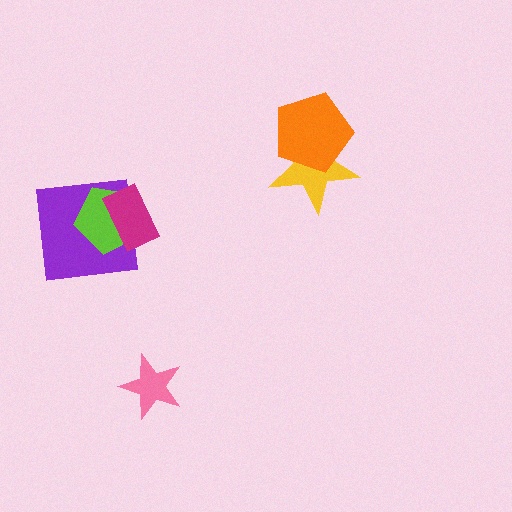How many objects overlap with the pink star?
0 objects overlap with the pink star.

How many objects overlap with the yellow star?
1 object overlaps with the yellow star.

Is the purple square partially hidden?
Yes, it is partially covered by another shape.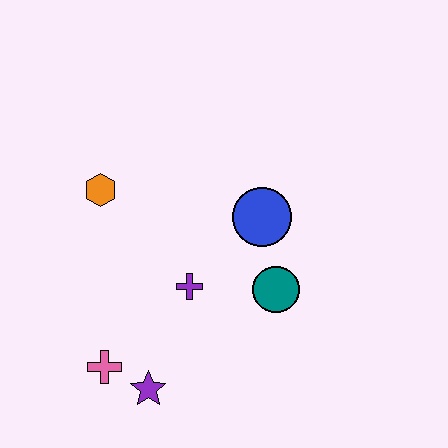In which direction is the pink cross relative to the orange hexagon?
The pink cross is below the orange hexagon.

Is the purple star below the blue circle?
Yes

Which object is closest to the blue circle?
The teal circle is closest to the blue circle.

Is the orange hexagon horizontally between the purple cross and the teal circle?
No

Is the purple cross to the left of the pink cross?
No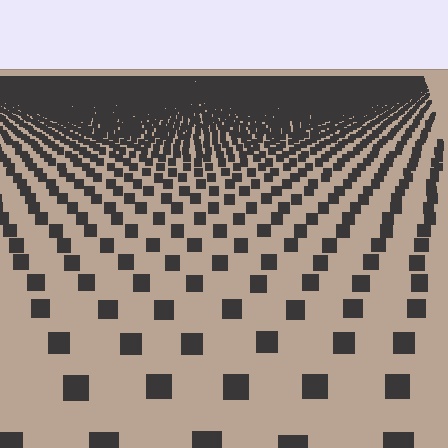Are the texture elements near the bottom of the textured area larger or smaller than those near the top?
Larger. Near the bottom, elements are closer to the viewer and appear at a bigger on-screen size.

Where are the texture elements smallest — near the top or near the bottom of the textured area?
Near the top.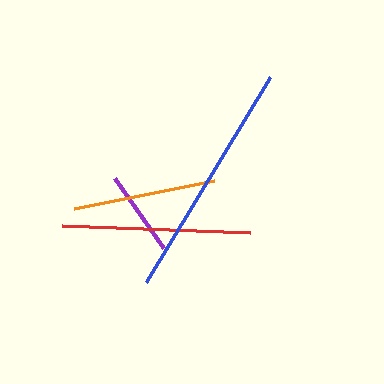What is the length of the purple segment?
The purple segment is approximately 85 pixels long.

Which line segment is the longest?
The blue line is the longest at approximately 240 pixels.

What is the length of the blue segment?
The blue segment is approximately 240 pixels long.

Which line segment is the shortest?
The purple line is the shortest at approximately 85 pixels.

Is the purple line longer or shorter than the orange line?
The orange line is longer than the purple line.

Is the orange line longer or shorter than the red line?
The red line is longer than the orange line.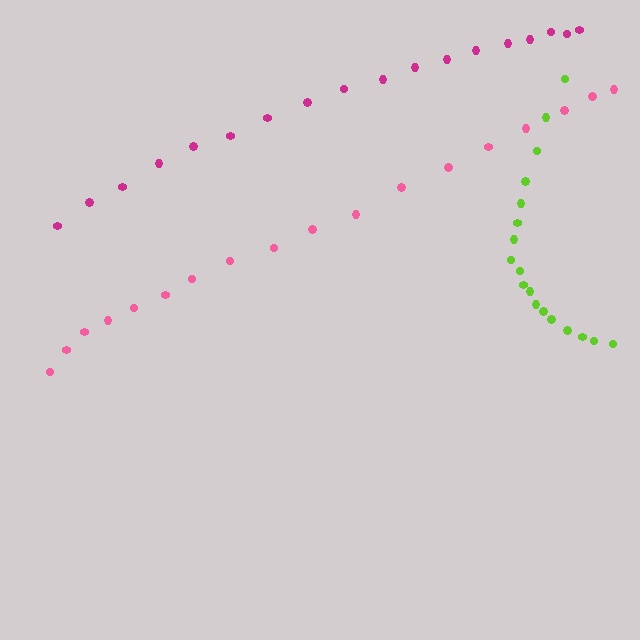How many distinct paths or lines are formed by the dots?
There are 3 distinct paths.